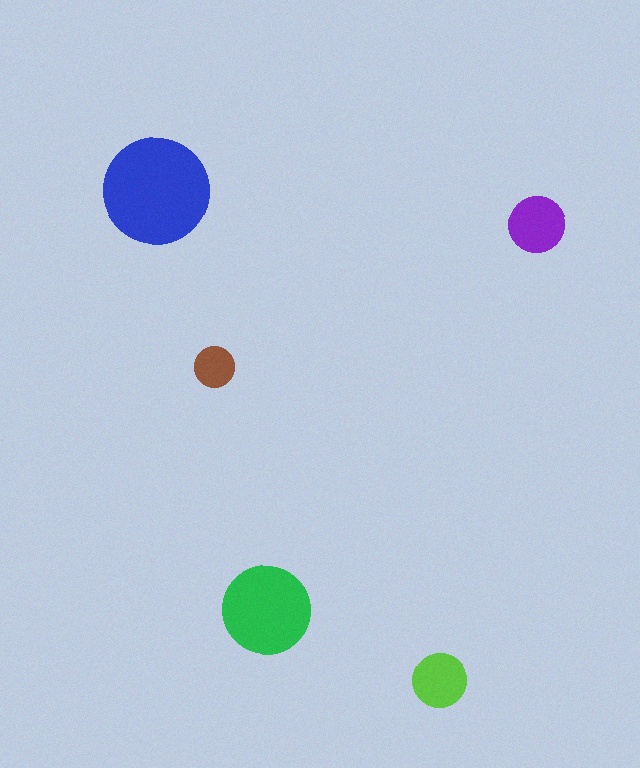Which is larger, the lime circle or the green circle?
The green one.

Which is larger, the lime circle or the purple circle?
The purple one.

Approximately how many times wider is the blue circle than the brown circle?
About 2.5 times wider.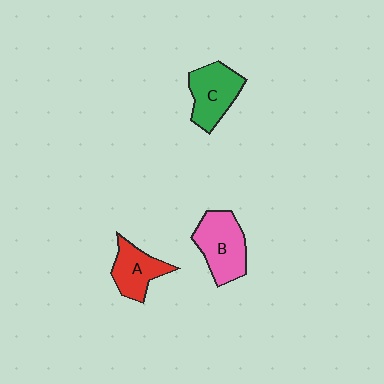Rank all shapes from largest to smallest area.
From largest to smallest: B (pink), C (green), A (red).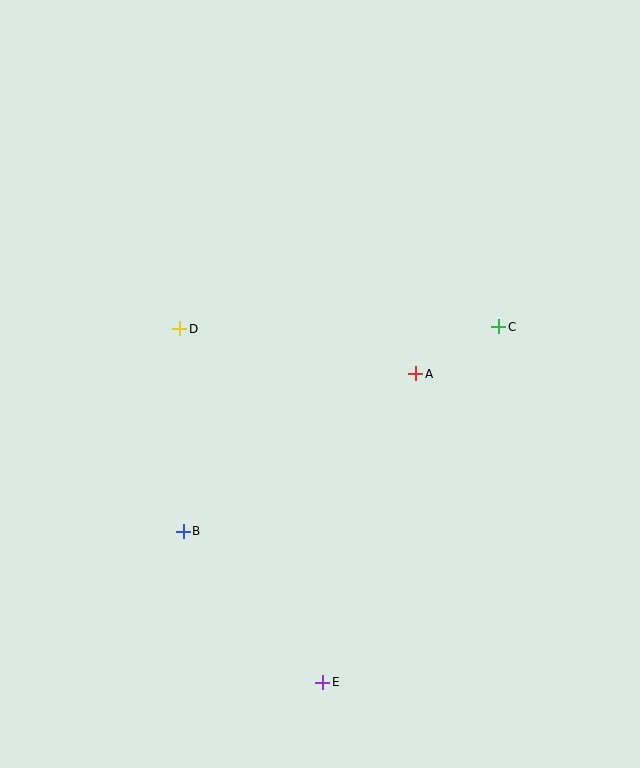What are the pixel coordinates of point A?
Point A is at (416, 374).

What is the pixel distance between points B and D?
The distance between B and D is 203 pixels.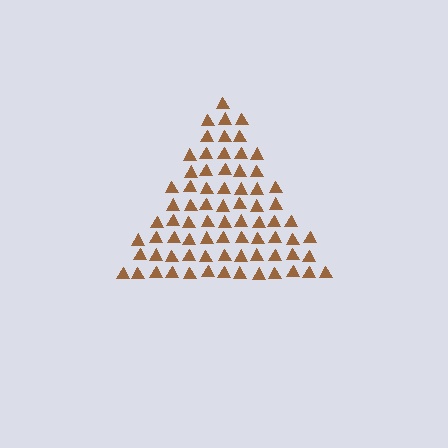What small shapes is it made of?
It is made of small triangles.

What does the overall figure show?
The overall figure shows a triangle.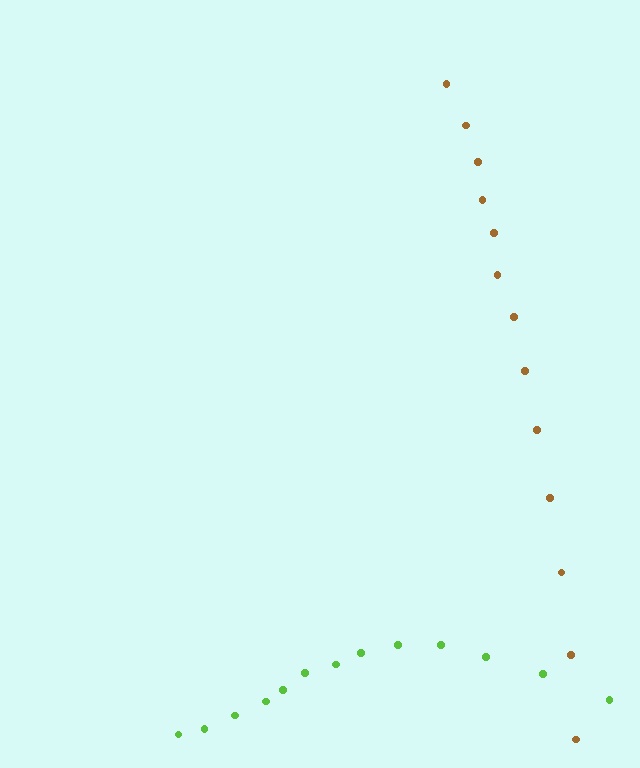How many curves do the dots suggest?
There are 2 distinct paths.